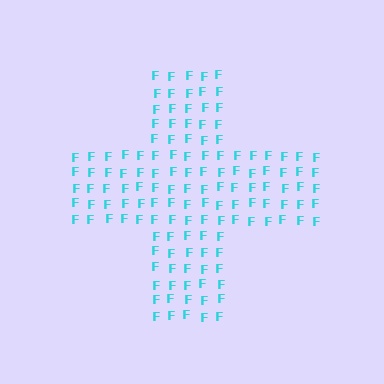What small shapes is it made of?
It is made of small letter F's.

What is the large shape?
The large shape is a cross.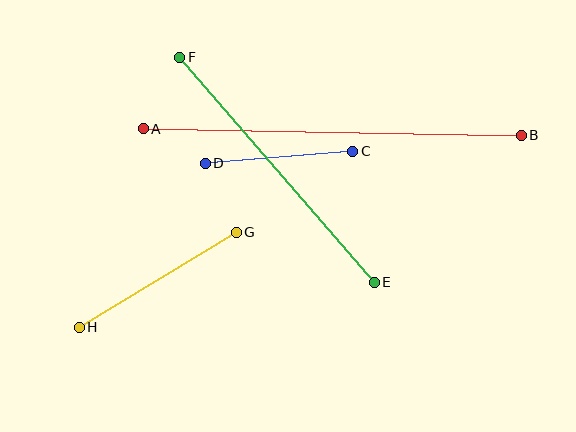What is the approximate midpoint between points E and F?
The midpoint is at approximately (277, 170) pixels.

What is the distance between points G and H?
The distance is approximately 183 pixels.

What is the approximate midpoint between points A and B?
The midpoint is at approximately (332, 132) pixels.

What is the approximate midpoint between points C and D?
The midpoint is at approximately (279, 157) pixels.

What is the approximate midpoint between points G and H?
The midpoint is at approximately (158, 280) pixels.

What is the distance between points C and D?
The distance is approximately 148 pixels.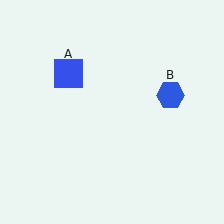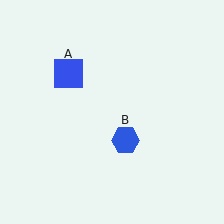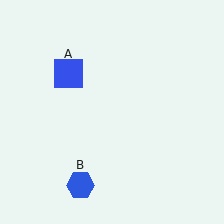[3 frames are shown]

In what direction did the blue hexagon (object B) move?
The blue hexagon (object B) moved down and to the left.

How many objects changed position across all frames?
1 object changed position: blue hexagon (object B).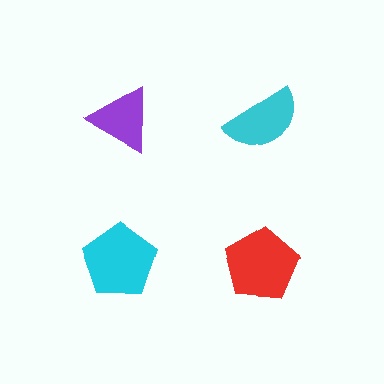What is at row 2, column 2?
A red pentagon.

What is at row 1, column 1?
A purple triangle.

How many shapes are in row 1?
2 shapes.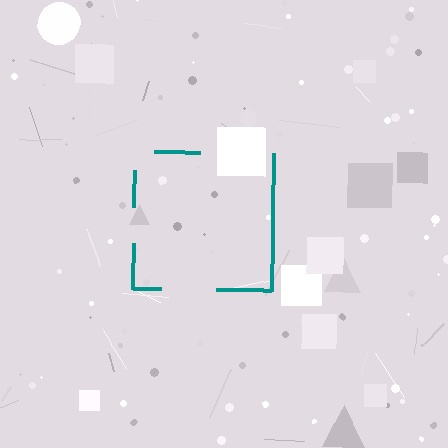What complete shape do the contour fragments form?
The contour fragments form a square.